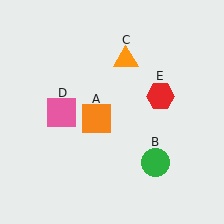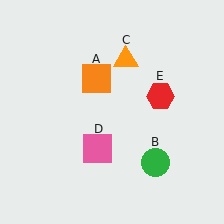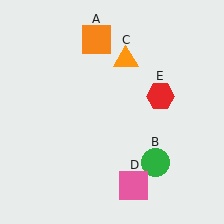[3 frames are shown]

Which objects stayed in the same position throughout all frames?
Green circle (object B) and orange triangle (object C) and red hexagon (object E) remained stationary.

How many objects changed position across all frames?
2 objects changed position: orange square (object A), pink square (object D).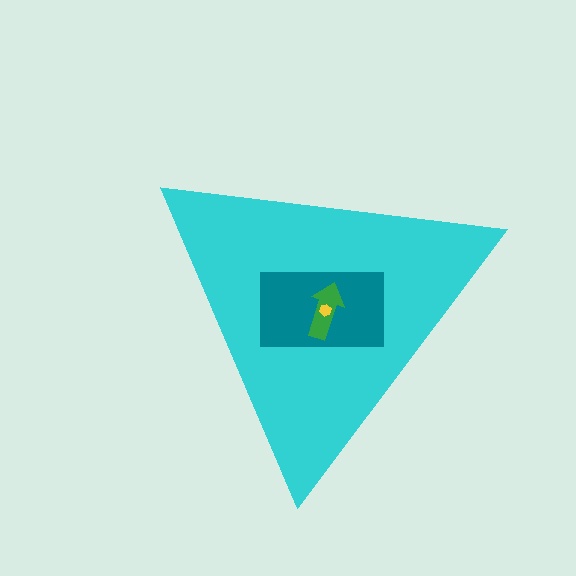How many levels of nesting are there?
4.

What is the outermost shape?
The cyan triangle.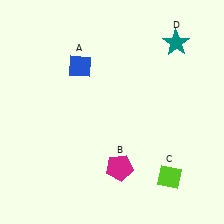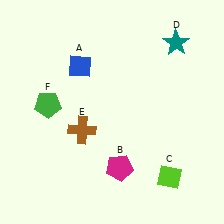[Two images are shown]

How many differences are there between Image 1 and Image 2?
There are 2 differences between the two images.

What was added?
A brown cross (E), a green pentagon (F) were added in Image 2.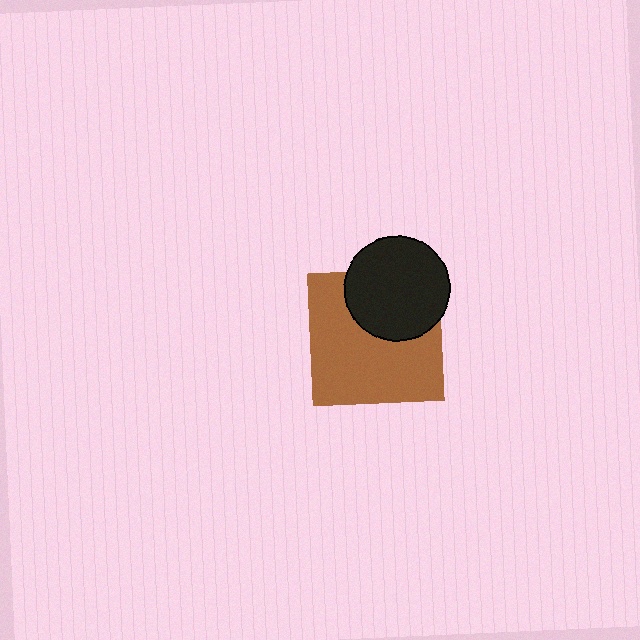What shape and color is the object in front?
The object in front is a black circle.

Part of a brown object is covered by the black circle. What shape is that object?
It is a square.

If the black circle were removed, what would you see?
You would see the complete brown square.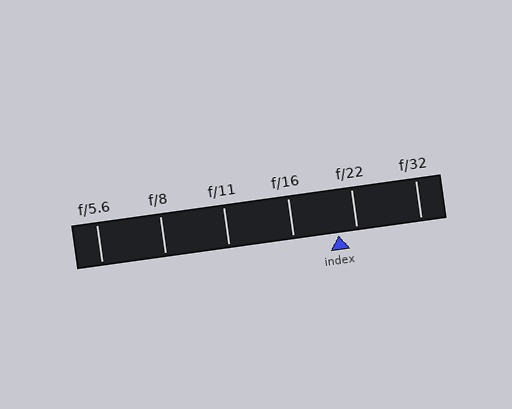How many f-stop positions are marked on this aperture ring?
There are 6 f-stop positions marked.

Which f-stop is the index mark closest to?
The index mark is closest to f/22.